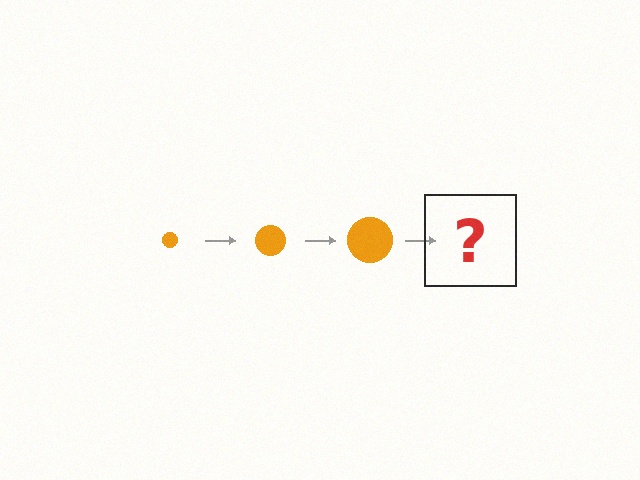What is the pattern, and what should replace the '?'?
The pattern is that the circle gets progressively larger each step. The '?' should be an orange circle, larger than the previous one.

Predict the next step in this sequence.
The next step is an orange circle, larger than the previous one.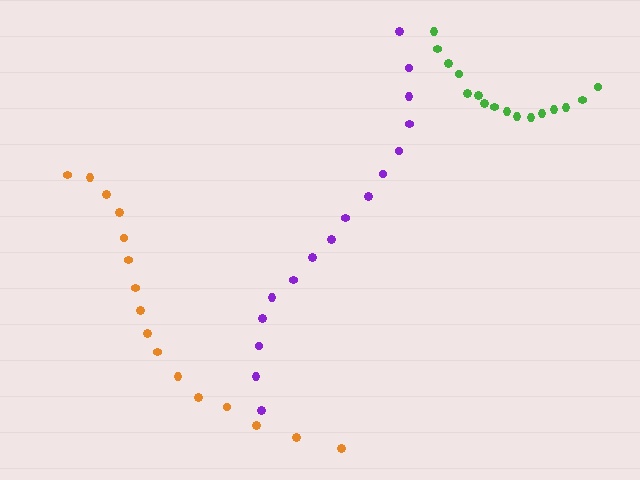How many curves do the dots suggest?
There are 3 distinct paths.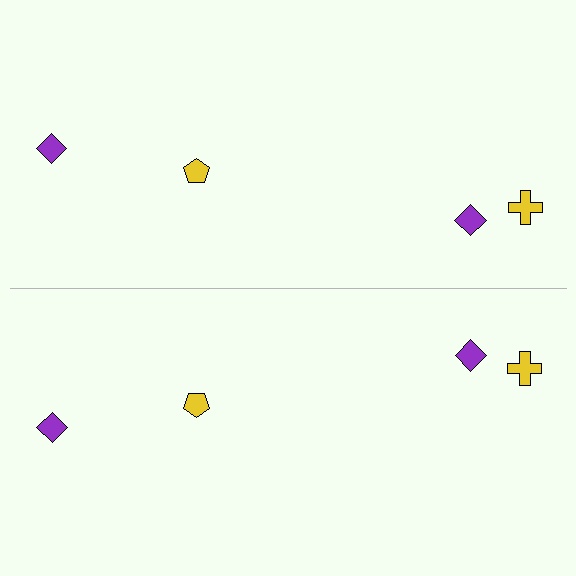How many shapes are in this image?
There are 8 shapes in this image.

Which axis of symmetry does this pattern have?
The pattern has a horizontal axis of symmetry running through the center of the image.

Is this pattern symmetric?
Yes, this pattern has bilateral (reflection) symmetry.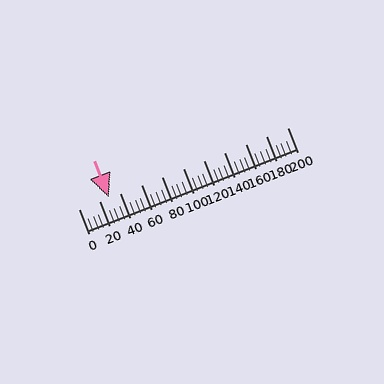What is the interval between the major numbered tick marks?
The major tick marks are spaced 20 units apart.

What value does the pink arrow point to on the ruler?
The pink arrow points to approximately 29.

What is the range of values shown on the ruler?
The ruler shows values from 0 to 200.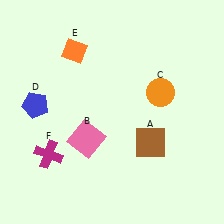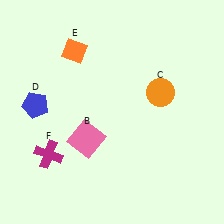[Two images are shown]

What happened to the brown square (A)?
The brown square (A) was removed in Image 2. It was in the bottom-right area of Image 1.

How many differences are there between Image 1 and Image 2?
There is 1 difference between the two images.